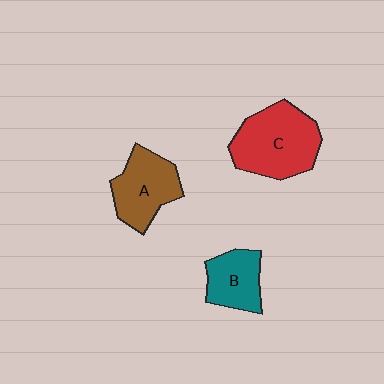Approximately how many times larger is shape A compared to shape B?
Approximately 1.3 times.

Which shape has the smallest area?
Shape B (teal).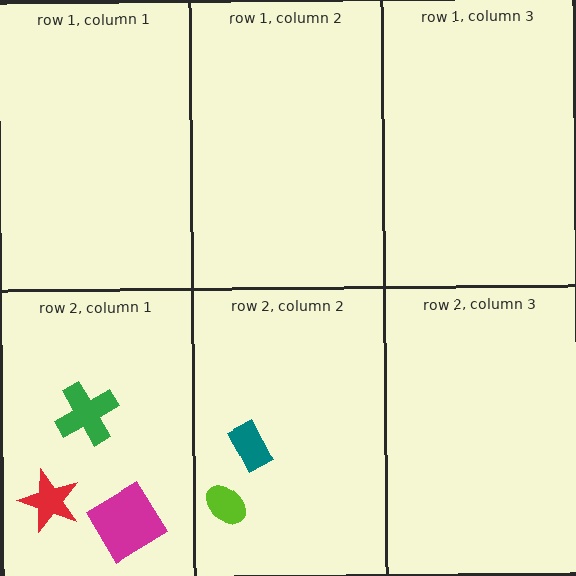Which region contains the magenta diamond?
The row 2, column 1 region.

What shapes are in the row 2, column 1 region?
The green cross, the red star, the magenta diamond.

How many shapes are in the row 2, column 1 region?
3.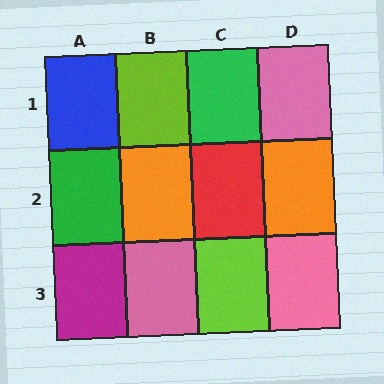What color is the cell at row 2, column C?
Red.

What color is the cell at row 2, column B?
Orange.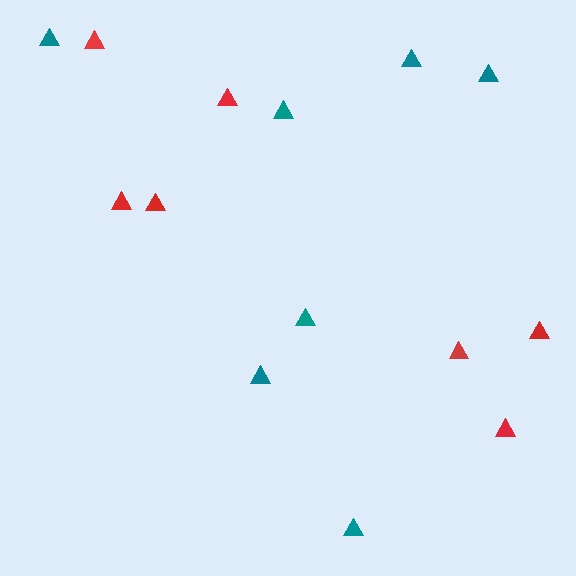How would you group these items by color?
There are 2 groups: one group of teal triangles (7) and one group of red triangles (7).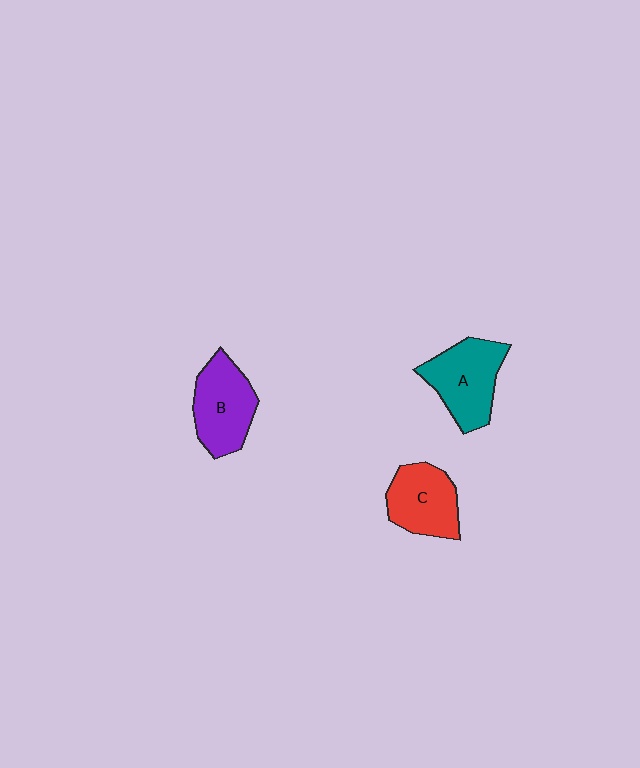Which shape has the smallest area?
Shape C (red).